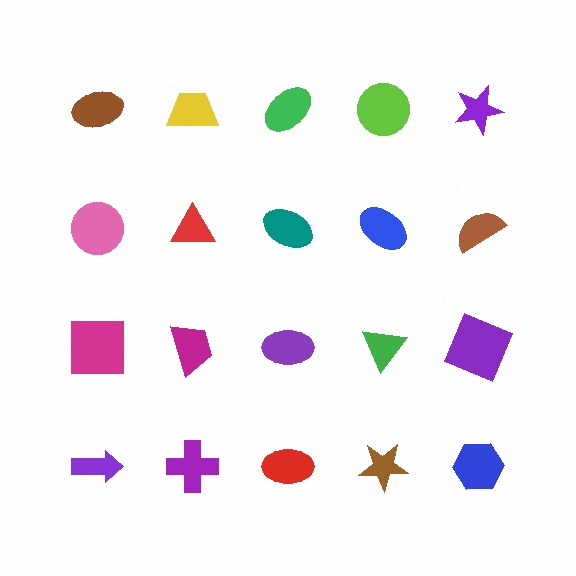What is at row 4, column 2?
A purple cross.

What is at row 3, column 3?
A purple ellipse.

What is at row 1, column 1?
A brown ellipse.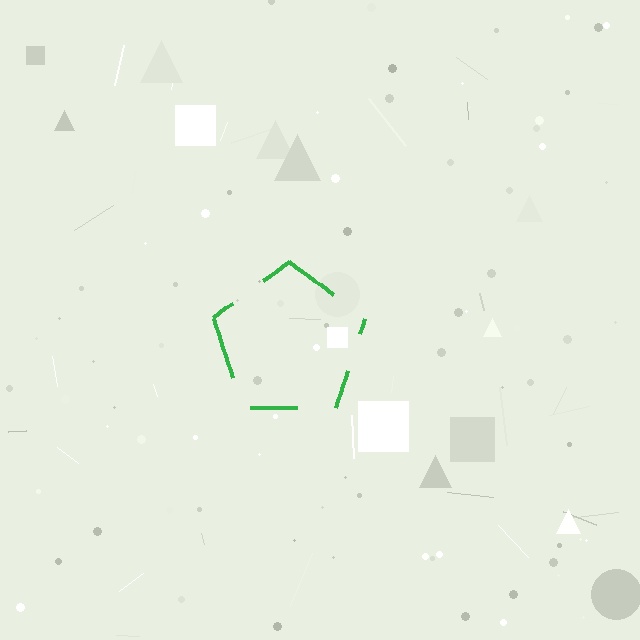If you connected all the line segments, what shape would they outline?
They would outline a pentagon.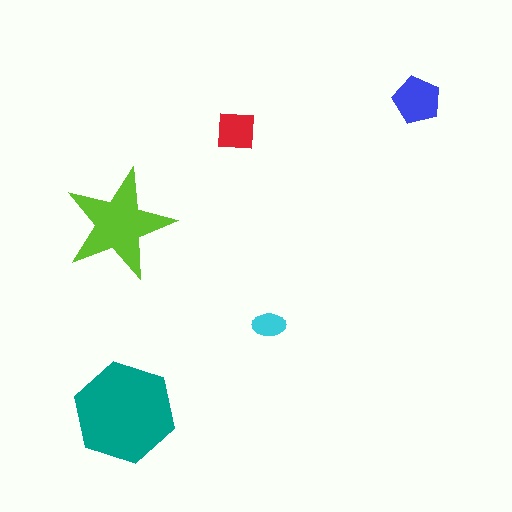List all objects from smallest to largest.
The cyan ellipse, the red square, the blue pentagon, the lime star, the teal hexagon.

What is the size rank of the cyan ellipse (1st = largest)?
5th.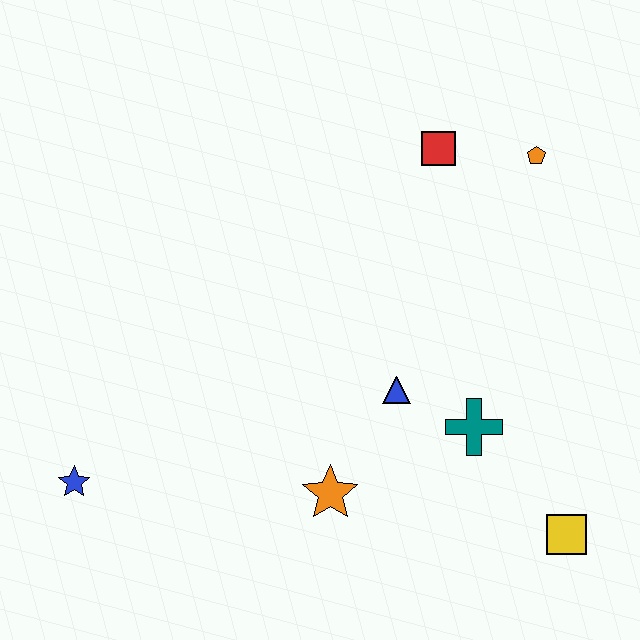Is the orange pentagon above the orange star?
Yes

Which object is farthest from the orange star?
The orange pentagon is farthest from the orange star.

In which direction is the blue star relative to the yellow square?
The blue star is to the left of the yellow square.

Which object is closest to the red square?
The orange pentagon is closest to the red square.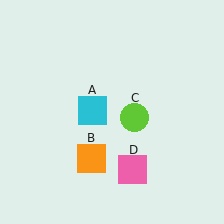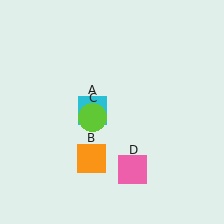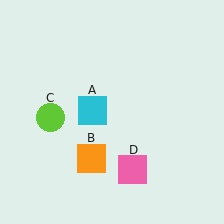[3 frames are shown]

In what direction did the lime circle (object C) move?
The lime circle (object C) moved left.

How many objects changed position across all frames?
1 object changed position: lime circle (object C).